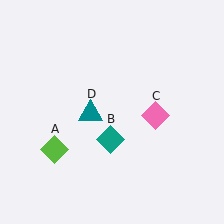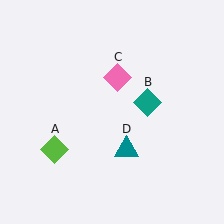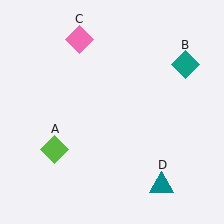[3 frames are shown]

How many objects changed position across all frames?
3 objects changed position: teal diamond (object B), pink diamond (object C), teal triangle (object D).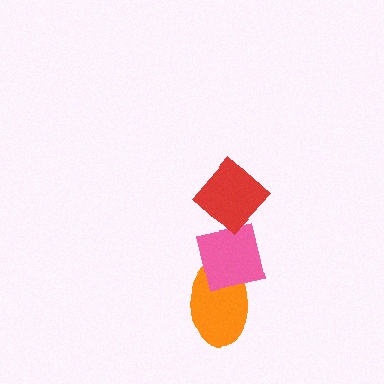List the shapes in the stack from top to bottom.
From top to bottom: the red diamond, the pink square, the orange ellipse.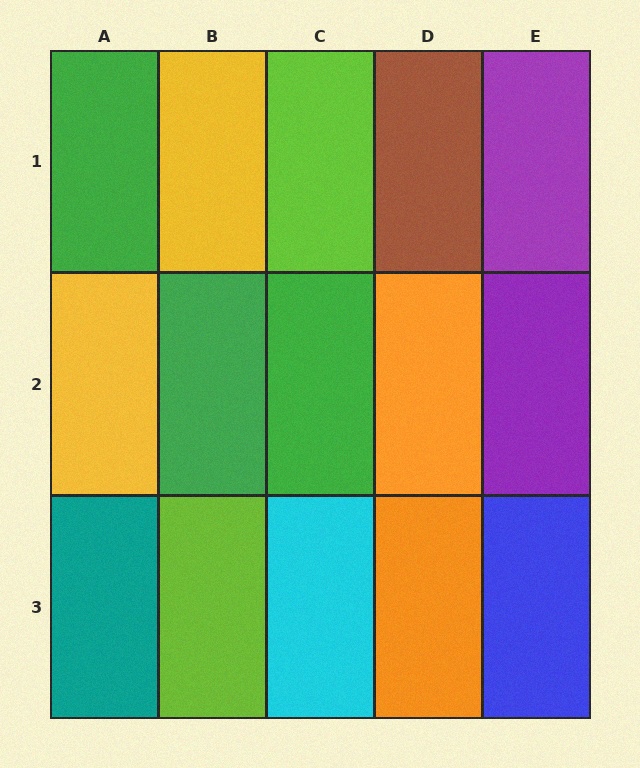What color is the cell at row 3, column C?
Cyan.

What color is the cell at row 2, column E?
Purple.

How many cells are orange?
2 cells are orange.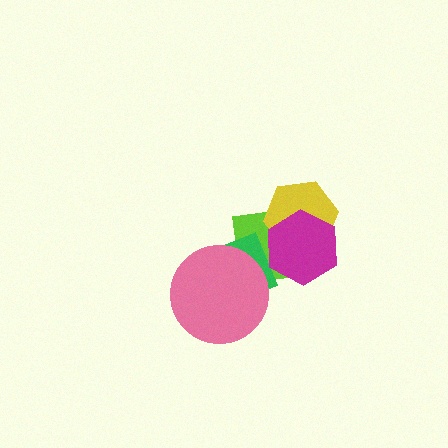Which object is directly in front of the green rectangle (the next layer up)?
The pink circle is directly in front of the green rectangle.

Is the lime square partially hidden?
Yes, it is partially covered by another shape.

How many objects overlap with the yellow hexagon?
2 objects overlap with the yellow hexagon.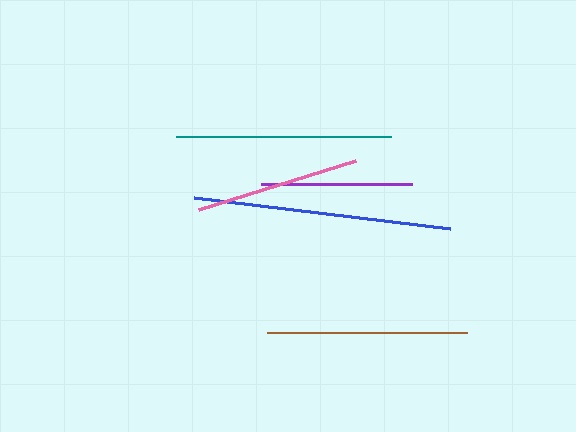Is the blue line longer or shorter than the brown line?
The blue line is longer than the brown line.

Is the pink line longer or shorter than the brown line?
The brown line is longer than the pink line.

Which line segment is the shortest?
The purple line is the shortest at approximately 151 pixels.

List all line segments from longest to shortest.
From longest to shortest: blue, teal, brown, pink, purple.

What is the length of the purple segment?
The purple segment is approximately 151 pixels long.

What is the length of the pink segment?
The pink segment is approximately 164 pixels long.